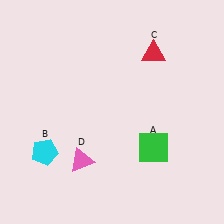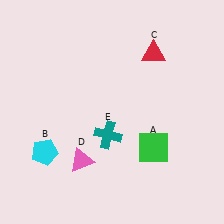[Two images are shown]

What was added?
A teal cross (E) was added in Image 2.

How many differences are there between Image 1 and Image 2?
There is 1 difference between the two images.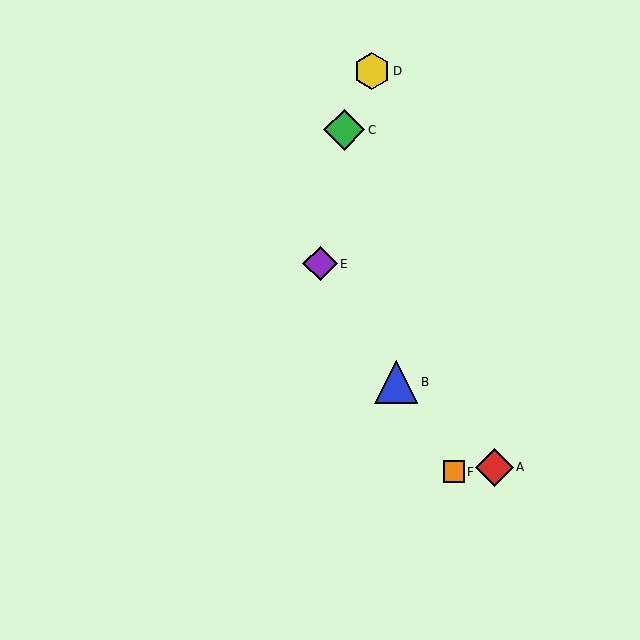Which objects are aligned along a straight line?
Objects B, E, F are aligned along a straight line.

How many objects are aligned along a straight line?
3 objects (B, E, F) are aligned along a straight line.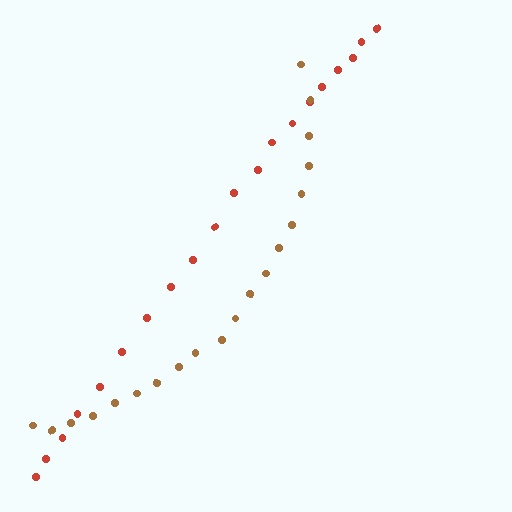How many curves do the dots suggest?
There are 2 distinct paths.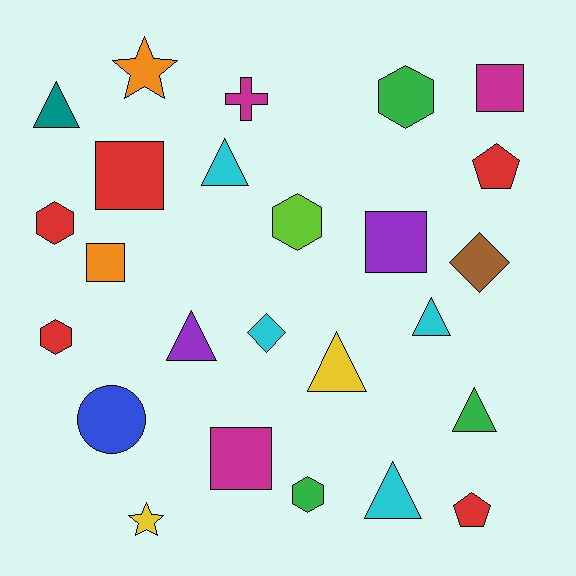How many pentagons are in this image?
There are 2 pentagons.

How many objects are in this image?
There are 25 objects.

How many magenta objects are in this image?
There are 3 magenta objects.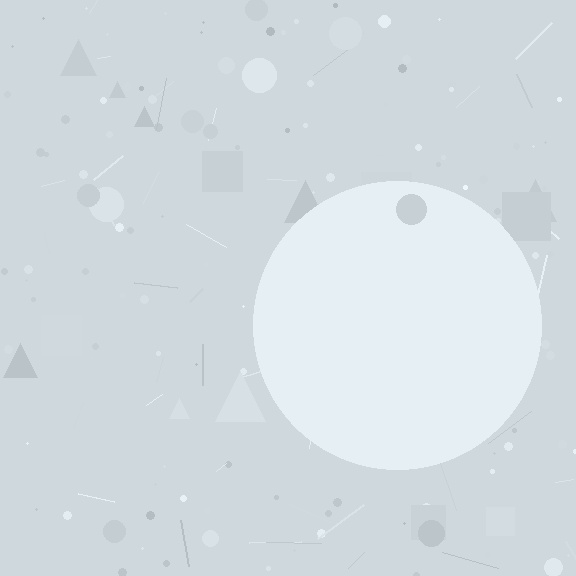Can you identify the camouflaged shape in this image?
The camouflaged shape is a circle.